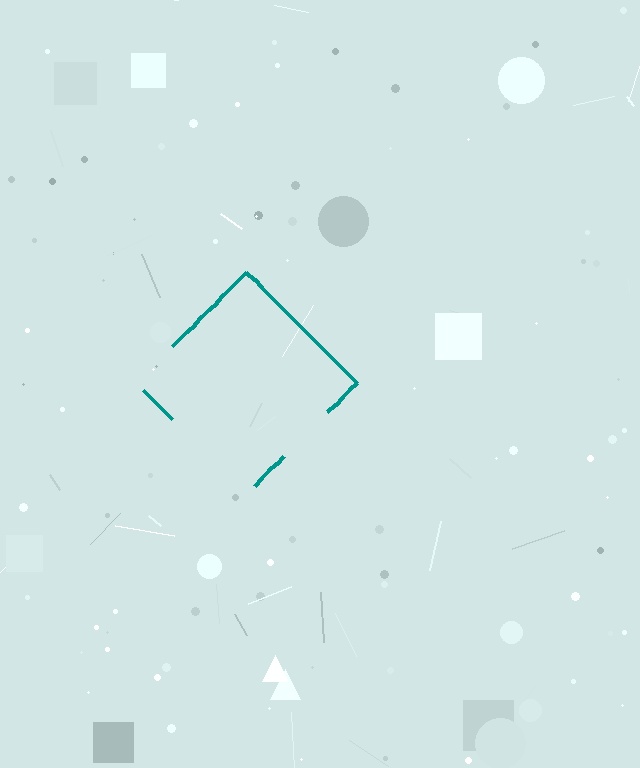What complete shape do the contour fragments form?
The contour fragments form a diamond.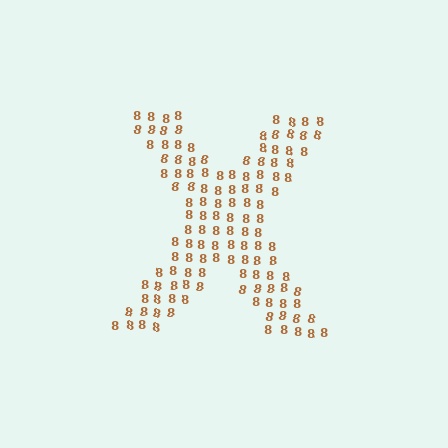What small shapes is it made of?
It is made of small digit 8's.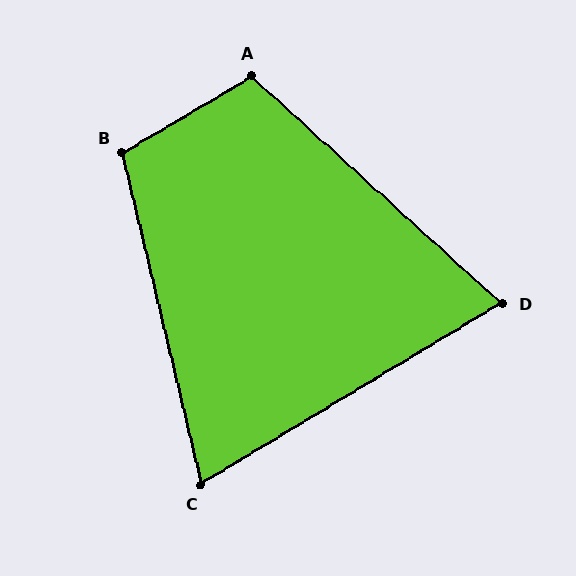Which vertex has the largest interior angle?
A, at approximately 108 degrees.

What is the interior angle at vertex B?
Approximately 107 degrees (obtuse).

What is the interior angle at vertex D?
Approximately 73 degrees (acute).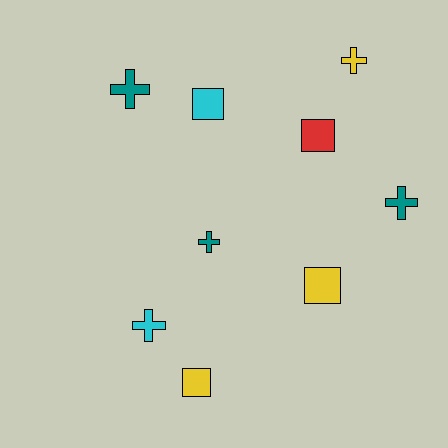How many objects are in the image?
There are 9 objects.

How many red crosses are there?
There are no red crosses.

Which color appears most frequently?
Yellow, with 3 objects.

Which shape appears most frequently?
Cross, with 5 objects.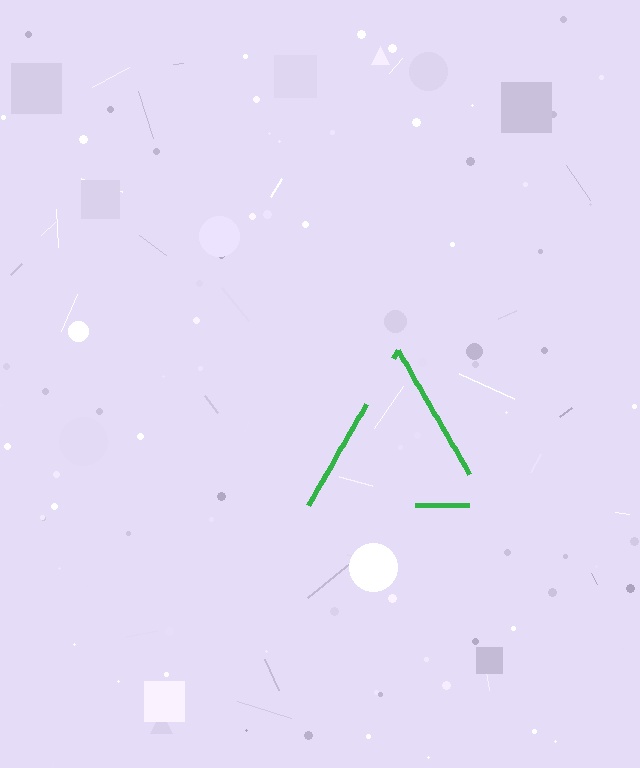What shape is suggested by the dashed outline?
The dashed outline suggests a triangle.